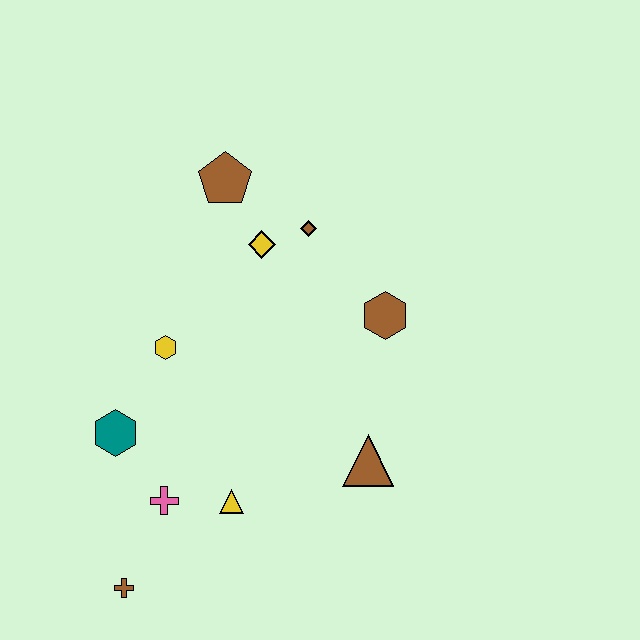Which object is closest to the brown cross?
The pink cross is closest to the brown cross.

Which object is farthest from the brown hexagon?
The brown cross is farthest from the brown hexagon.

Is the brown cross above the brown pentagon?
No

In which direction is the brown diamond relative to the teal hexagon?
The brown diamond is above the teal hexagon.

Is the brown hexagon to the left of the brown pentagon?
No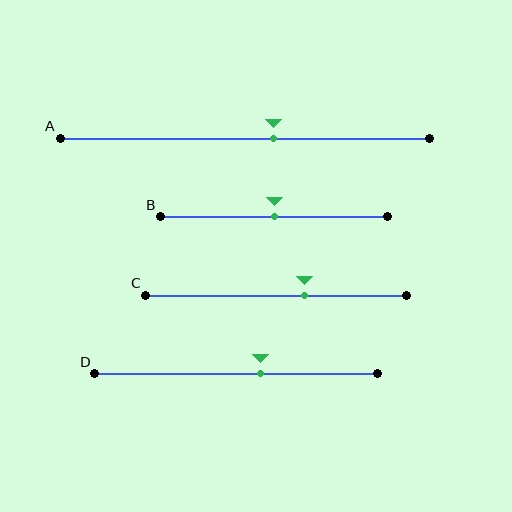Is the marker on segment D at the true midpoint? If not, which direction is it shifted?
No, the marker on segment D is shifted to the right by about 9% of the segment length.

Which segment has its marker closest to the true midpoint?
Segment B has its marker closest to the true midpoint.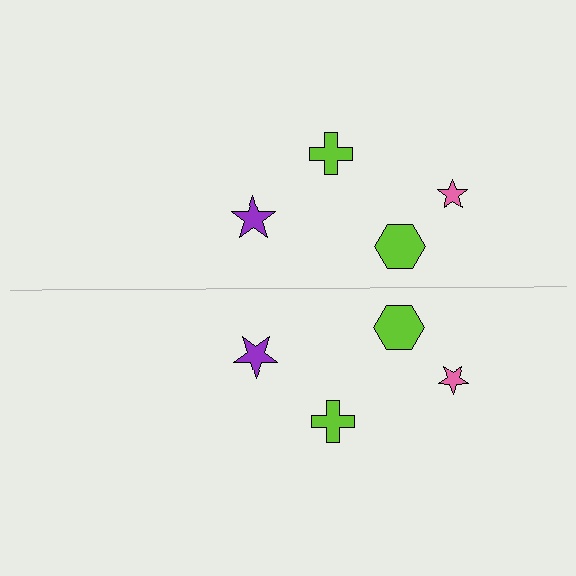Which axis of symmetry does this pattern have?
The pattern has a horizontal axis of symmetry running through the center of the image.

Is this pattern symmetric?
Yes, this pattern has bilateral (reflection) symmetry.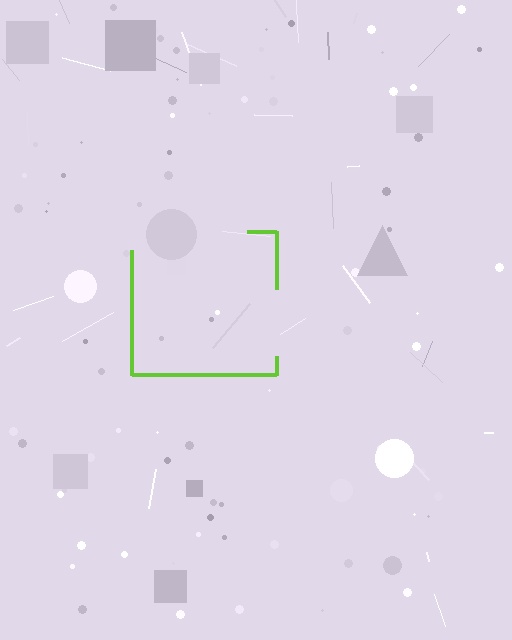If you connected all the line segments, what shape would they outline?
They would outline a square.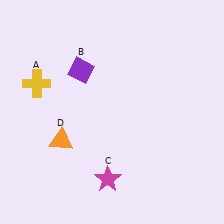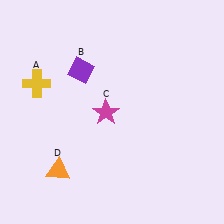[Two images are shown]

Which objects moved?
The objects that moved are: the magenta star (C), the orange triangle (D).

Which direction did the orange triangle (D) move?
The orange triangle (D) moved down.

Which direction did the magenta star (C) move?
The magenta star (C) moved up.